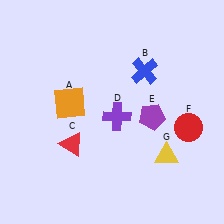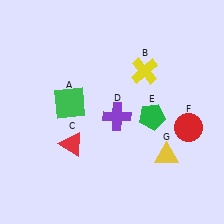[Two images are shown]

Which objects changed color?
A changed from orange to green. B changed from blue to yellow. E changed from purple to green.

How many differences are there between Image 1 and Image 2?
There are 3 differences between the two images.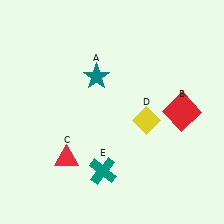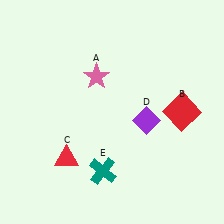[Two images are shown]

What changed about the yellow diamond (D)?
In Image 1, D is yellow. In Image 2, it changed to purple.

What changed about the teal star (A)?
In Image 1, A is teal. In Image 2, it changed to pink.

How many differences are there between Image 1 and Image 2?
There are 2 differences between the two images.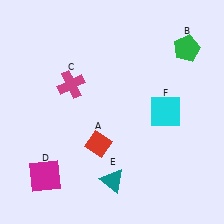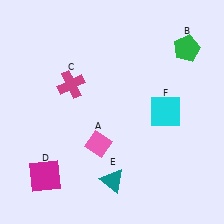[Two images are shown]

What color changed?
The diamond (A) changed from red in Image 1 to pink in Image 2.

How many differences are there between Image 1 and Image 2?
There is 1 difference between the two images.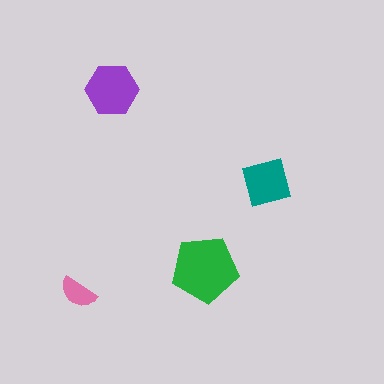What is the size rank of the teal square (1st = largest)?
3rd.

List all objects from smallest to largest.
The pink semicircle, the teal square, the purple hexagon, the green pentagon.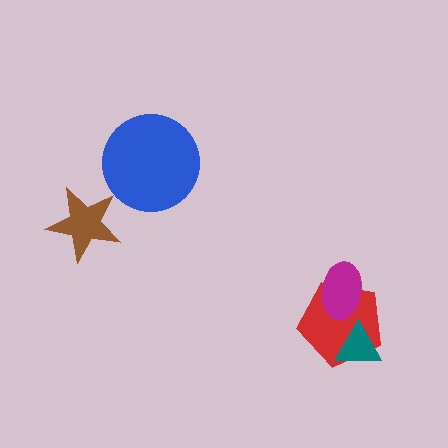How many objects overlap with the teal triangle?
1 object overlaps with the teal triangle.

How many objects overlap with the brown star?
0 objects overlap with the brown star.